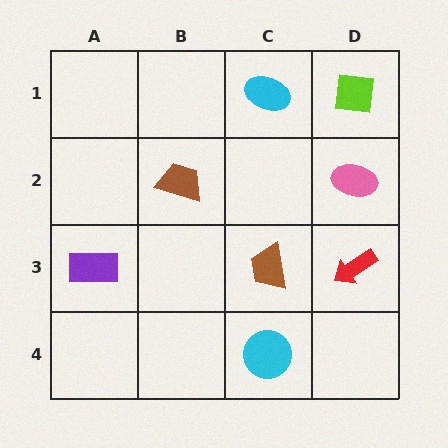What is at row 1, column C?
A cyan ellipse.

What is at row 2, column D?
A pink ellipse.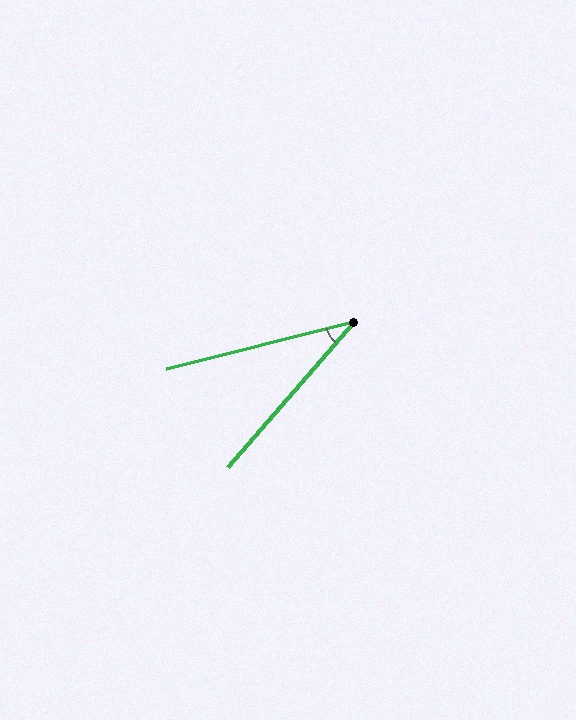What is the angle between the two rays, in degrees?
Approximately 35 degrees.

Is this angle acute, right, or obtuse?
It is acute.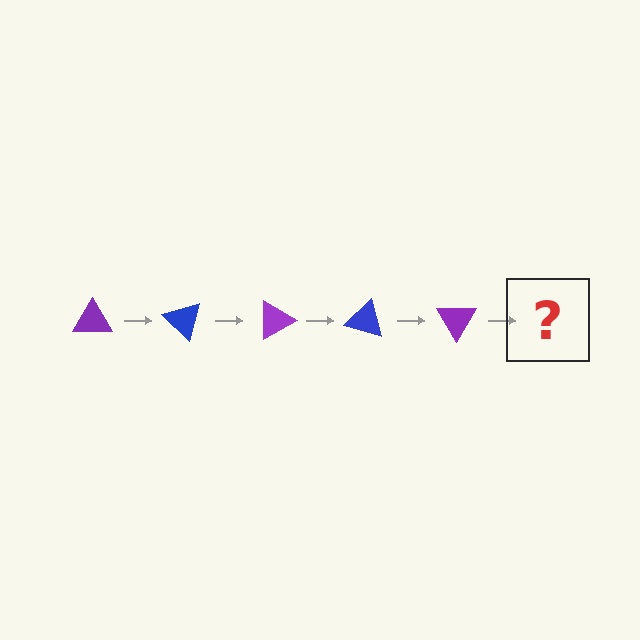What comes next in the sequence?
The next element should be a blue triangle, rotated 225 degrees from the start.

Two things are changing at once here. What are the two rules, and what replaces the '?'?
The two rules are that it rotates 45 degrees each step and the color cycles through purple and blue. The '?' should be a blue triangle, rotated 225 degrees from the start.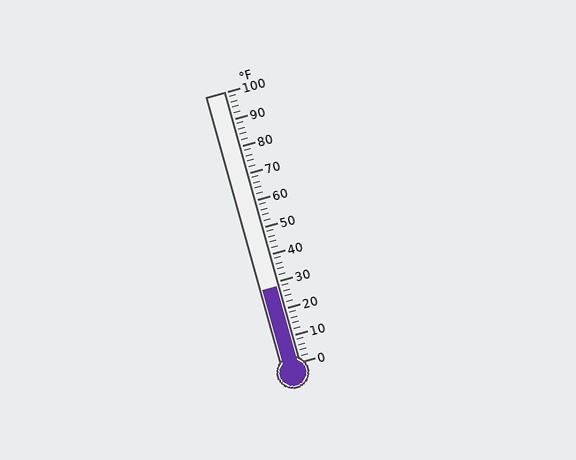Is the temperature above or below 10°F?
The temperature is above 10°F.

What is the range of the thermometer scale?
The thermometer scale ranges from 0°F to 100°F.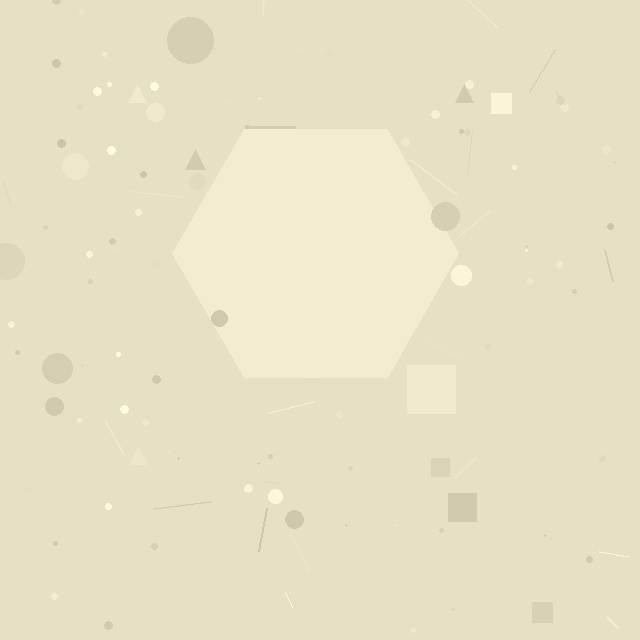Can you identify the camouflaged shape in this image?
The camouflaged shape is a hexagon.